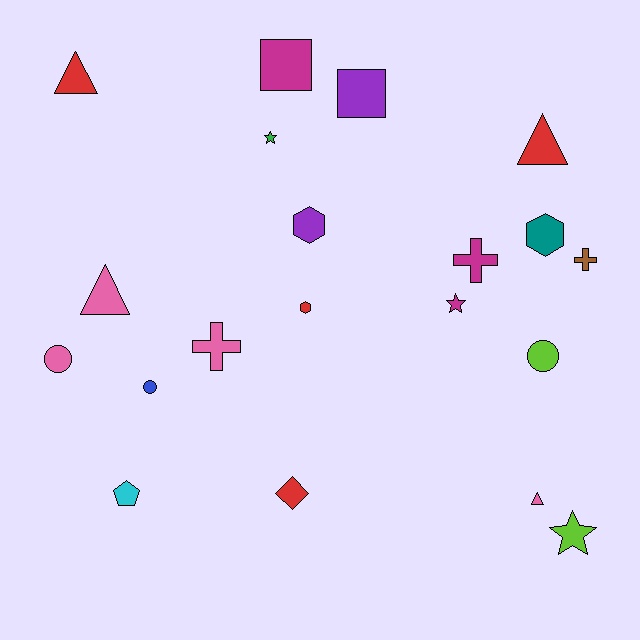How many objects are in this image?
There are 20 objects.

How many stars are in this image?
There are 3 stars.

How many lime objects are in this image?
There are 2 lime objects.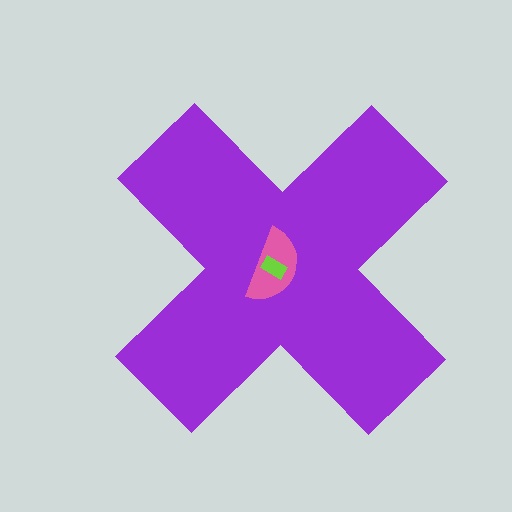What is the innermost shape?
The lime rectangle.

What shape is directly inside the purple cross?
The pink semicircle.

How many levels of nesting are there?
3.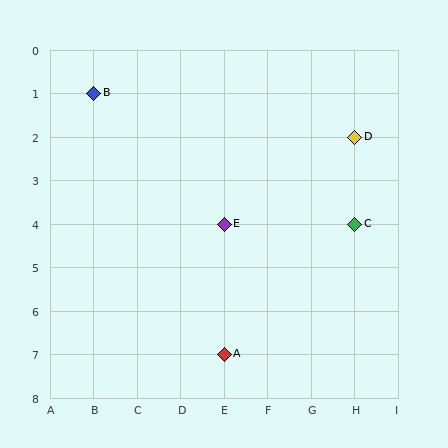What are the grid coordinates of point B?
Point B is at grid coordinates (B, 1).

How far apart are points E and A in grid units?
Points E and A are 3 rows apart.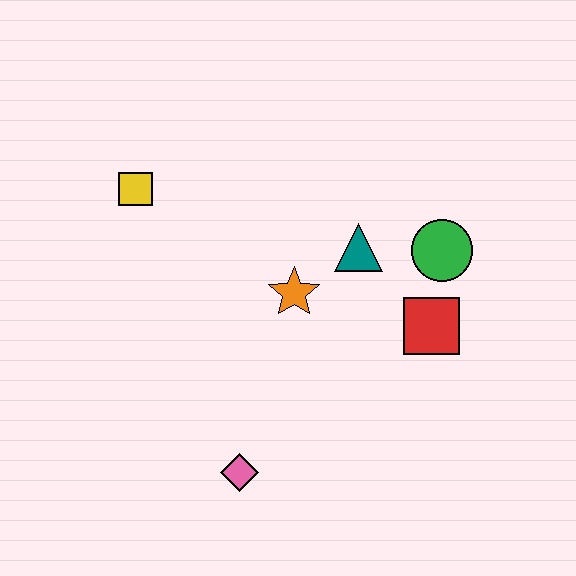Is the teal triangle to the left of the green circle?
Yes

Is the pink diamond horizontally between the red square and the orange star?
No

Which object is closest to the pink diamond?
The orange star is closest to the pink diamond.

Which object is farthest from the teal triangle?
The pink diamond is farthest from the teal triangle.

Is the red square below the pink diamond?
No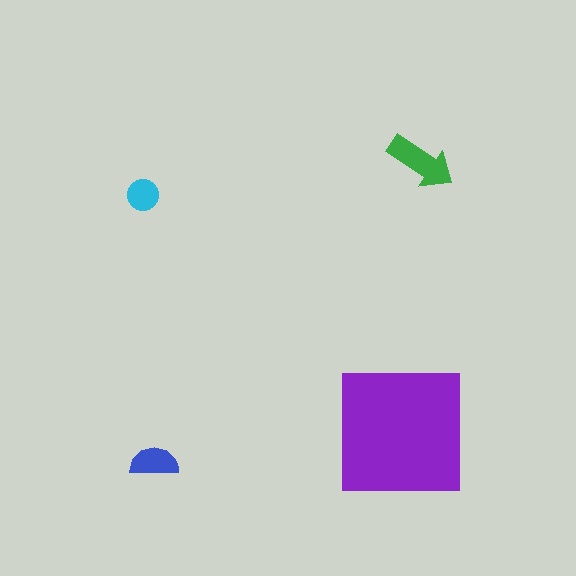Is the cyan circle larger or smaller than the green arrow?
Smaller.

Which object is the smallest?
The cyan circle.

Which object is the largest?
The purple square.